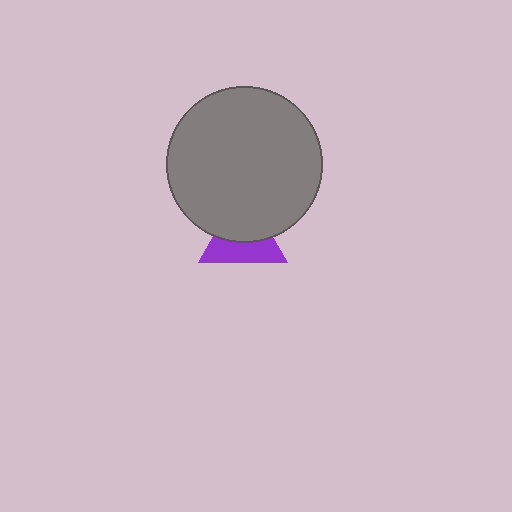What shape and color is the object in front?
The object in front is a gray circle.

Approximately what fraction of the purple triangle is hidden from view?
Roughly 51% of the purple triangle is hidden behind the gray circle.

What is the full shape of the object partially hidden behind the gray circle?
The partially hidden object is a purple triangle.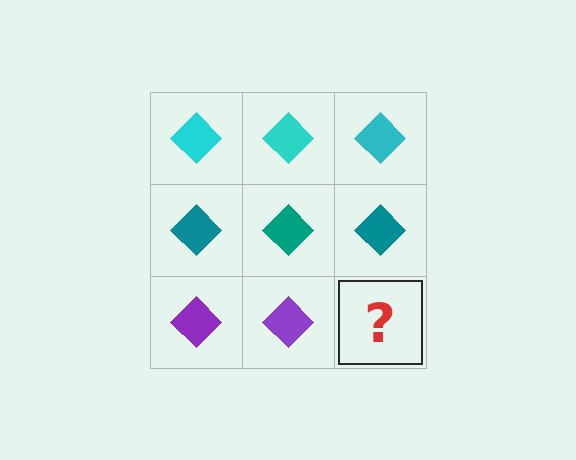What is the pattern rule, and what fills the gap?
The rule is that each row has a consistent color. The gap should be filled with a purple diamond.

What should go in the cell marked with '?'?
The missing cell should contain a purple diamond.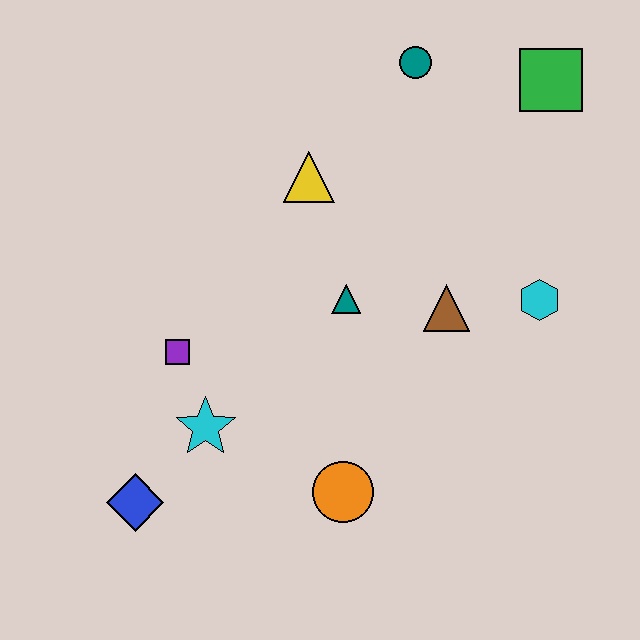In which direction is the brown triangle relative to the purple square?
The brown triangle is to the right of the purple square.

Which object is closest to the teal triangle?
The brown triangle is closest to the teal triangle.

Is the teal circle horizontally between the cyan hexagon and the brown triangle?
No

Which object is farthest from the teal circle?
The blue diamond is farthest from the teal circle.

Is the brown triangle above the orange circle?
Yes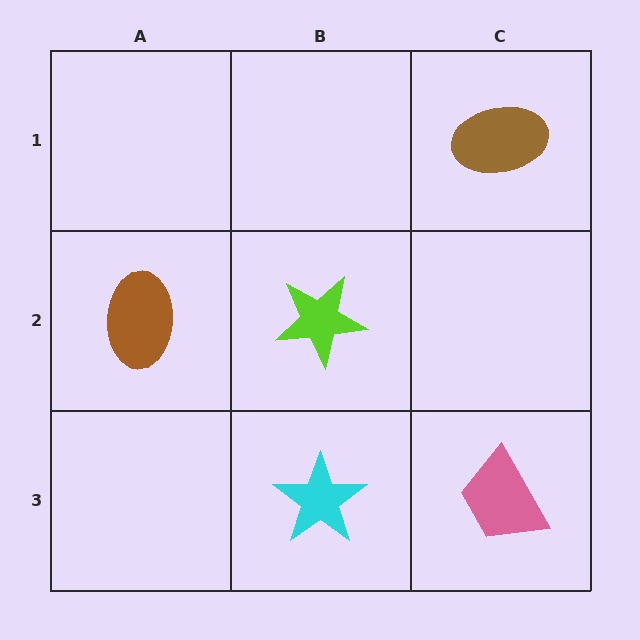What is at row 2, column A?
A brown ellipse.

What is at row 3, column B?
A cyan star.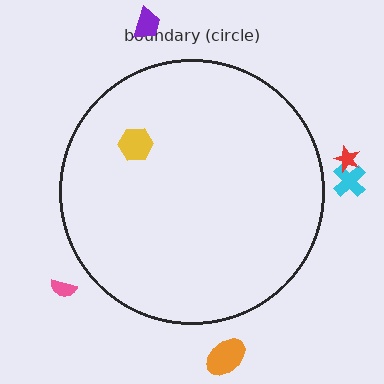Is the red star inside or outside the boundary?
Outside.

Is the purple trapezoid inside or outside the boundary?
Outside.